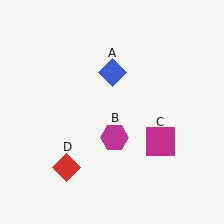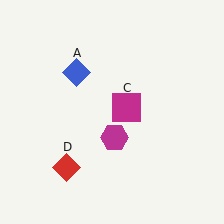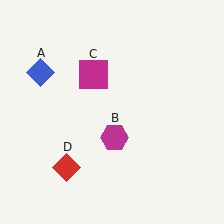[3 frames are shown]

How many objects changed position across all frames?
2 objects changed position: blue diamond (object A), magenta square (object C).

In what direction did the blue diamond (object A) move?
The blue diamond (object A) moved left.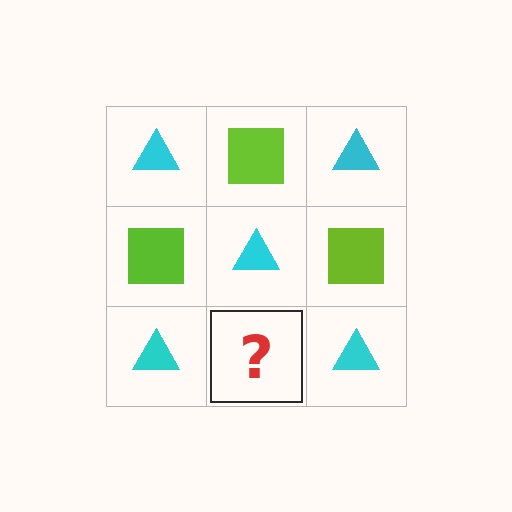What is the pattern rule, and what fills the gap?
The rule is that it alternates cyan triangle and lime square in a checkerboard pattern. The gap should be filled with a lime square.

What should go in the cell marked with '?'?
The missing cell should contain a lime square.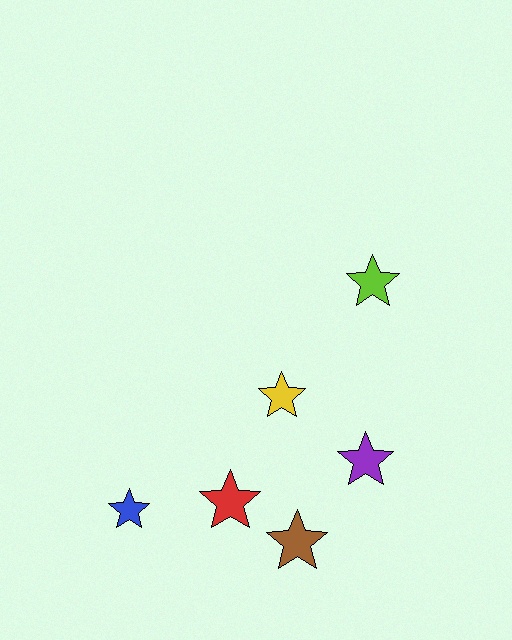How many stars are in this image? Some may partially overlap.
There are 6 stars.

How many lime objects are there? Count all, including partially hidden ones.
There is 1 lime object.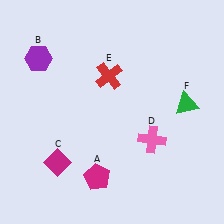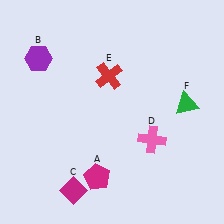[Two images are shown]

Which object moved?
The magenta diamond (C) moved down.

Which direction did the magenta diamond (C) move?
The magenta diamond (C) moved down.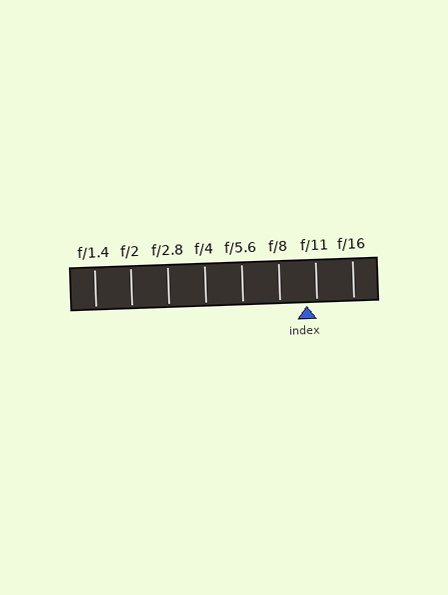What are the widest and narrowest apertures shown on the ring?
The widest aperture shown is f/1.4 and the narrowest is f/16.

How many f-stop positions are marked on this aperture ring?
There are 8 f-stop positions marked.